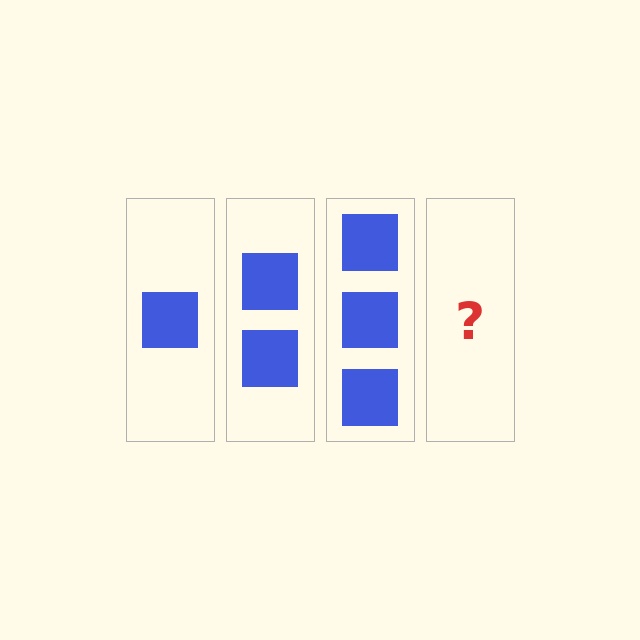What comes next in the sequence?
The next element should be 4 squares.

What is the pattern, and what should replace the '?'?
The pattern is that each step adds one more square. The '?' should be 4 squares.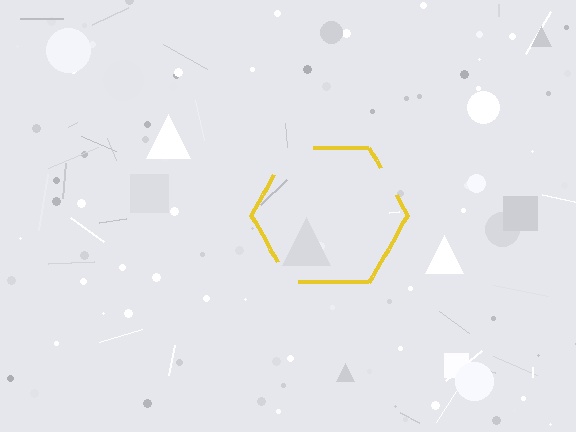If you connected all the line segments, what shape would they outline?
They would outline a hexagon.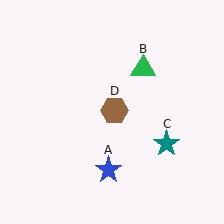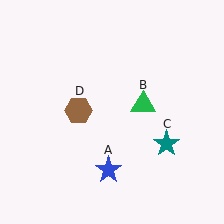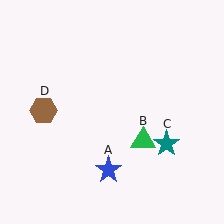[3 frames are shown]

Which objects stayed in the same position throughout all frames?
Blue star (object A) and teal star (object C) remained stationary.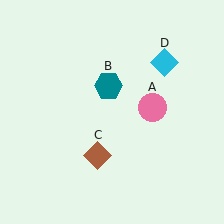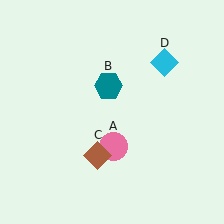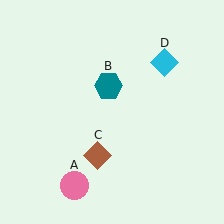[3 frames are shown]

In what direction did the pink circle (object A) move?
The pink circle (object A) moved down and to the left.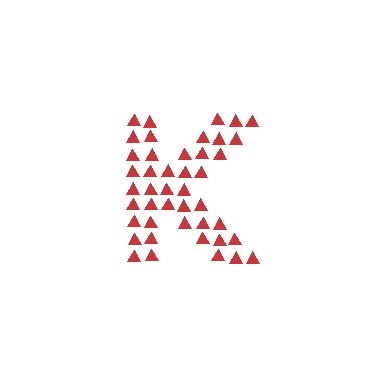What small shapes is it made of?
It is made of small triangles.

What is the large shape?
The large shape is the letter K.